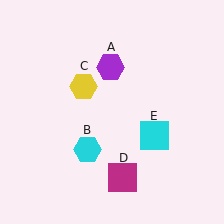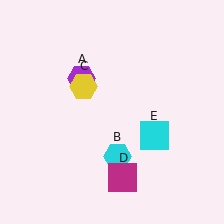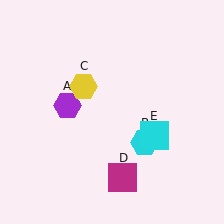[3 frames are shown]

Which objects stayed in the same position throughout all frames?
Yellow hexagon (object C) and magenta square (object D) and cyan square (object E) remained stationary.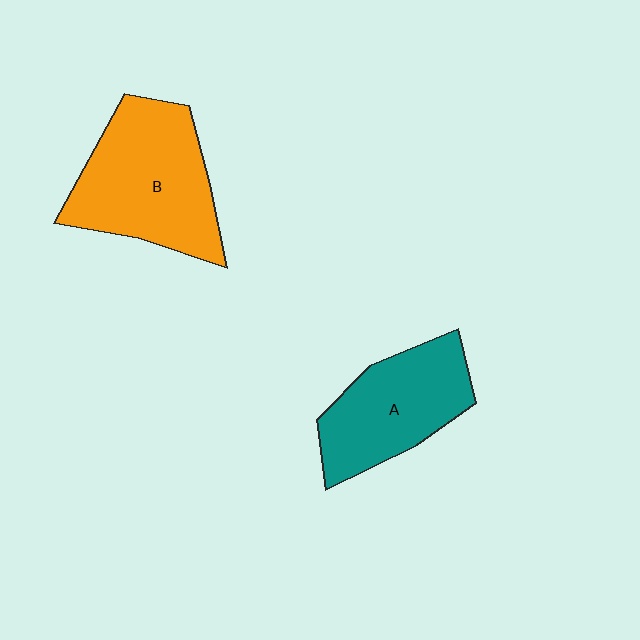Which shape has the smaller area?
Shape A (teal).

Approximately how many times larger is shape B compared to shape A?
Approximately 1.3 times.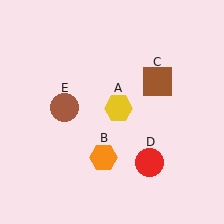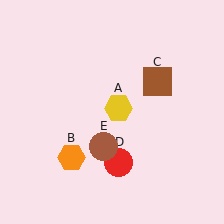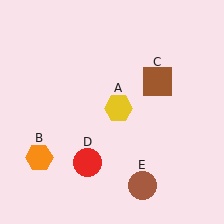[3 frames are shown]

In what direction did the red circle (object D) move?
The red circle (object D) moved left.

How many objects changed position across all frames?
3 objects changed position: orange hexagon (object B), red circle (object D), brown circle (object E).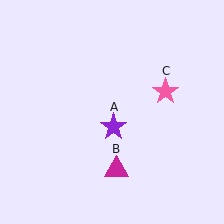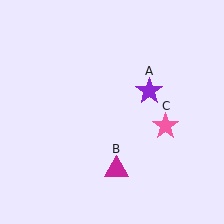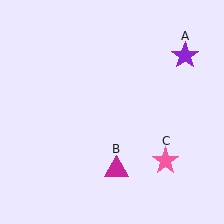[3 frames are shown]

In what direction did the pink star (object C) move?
The pink star (object C) moved down.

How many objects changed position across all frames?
2 objects changed position: purple star (object A), pink star (object C).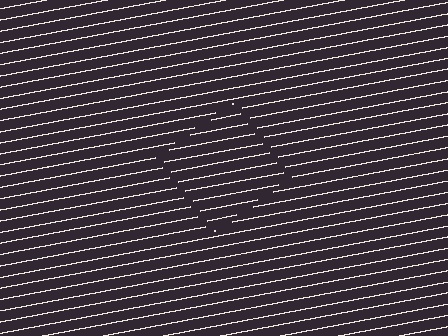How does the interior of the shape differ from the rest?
The interior of the shape contains the same grating, shifted by half a period — the contour is defined by the phase discontinuity where line-ends from the inner and outer gratings abut.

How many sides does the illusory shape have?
4 sides — the line-ends trace a square.